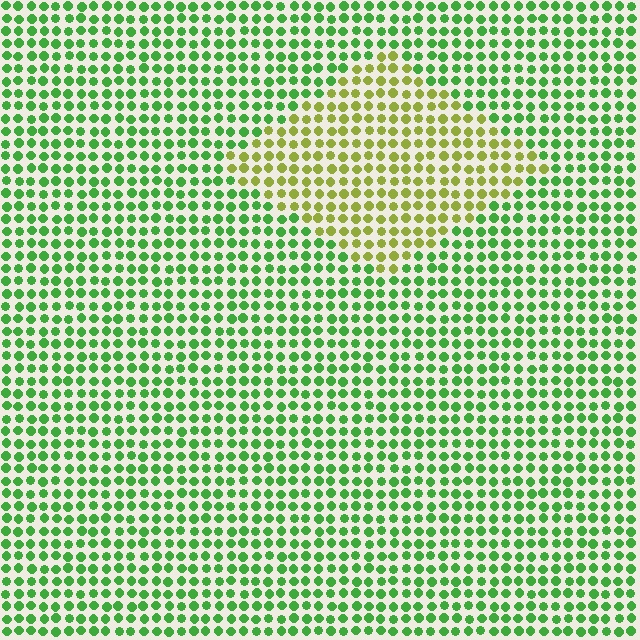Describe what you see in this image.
The image is filled with small green elements in a uniform arrangement. A diamond-shaped region is visible where the elements are tinted to a slightly different hue, forming a subtle color boundary.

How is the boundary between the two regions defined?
The boundary is defined purely by a slight shift in hue (about 44 degrees). Spacing, size, and orientation are identical on both sides.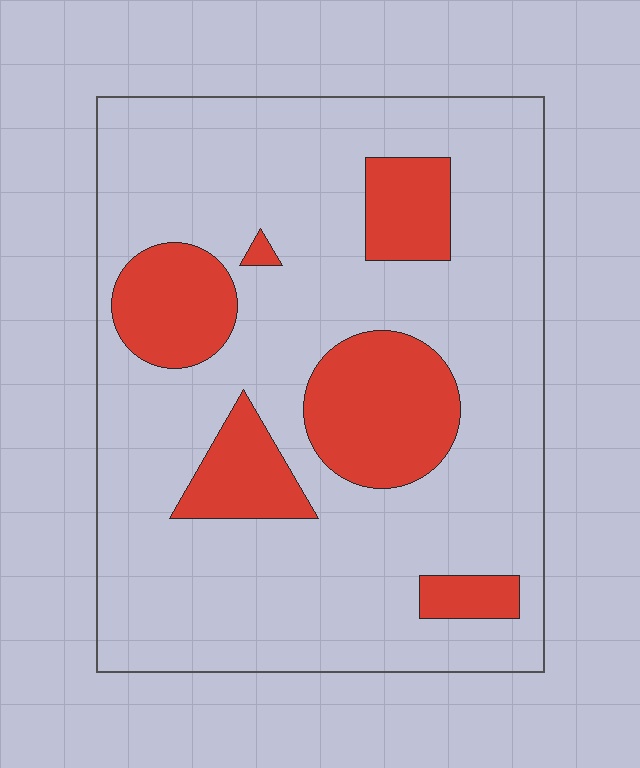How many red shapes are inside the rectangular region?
6.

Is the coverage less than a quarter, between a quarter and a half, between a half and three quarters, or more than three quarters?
Less than a quarter.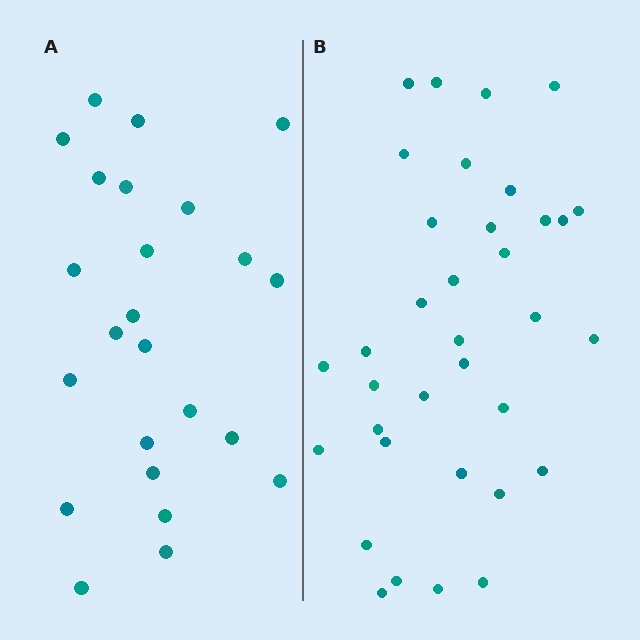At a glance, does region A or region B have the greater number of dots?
Region B (the right region) has more dots.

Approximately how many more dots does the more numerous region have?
Region B has roughly 12 or so more dots than region A.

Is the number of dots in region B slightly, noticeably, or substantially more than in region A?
Region B has substantially more. The ratio is roughly 1.5 to 1.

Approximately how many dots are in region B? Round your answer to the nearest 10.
About 40 dots. (The exact count is 35, which rounds to 40.)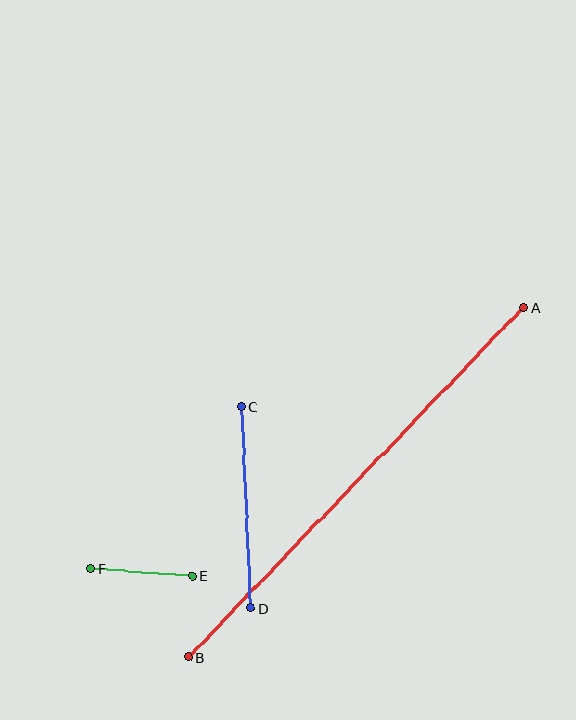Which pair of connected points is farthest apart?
Points A and B are farthest apart.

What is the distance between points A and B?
The distance is approximately 484 pixels.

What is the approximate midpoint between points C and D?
The midpoint is at approximately (246, 508) pixels.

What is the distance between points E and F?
The distance is approximately 102 pixels.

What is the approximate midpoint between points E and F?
The midpoint is at approximately (141, 572) pixels.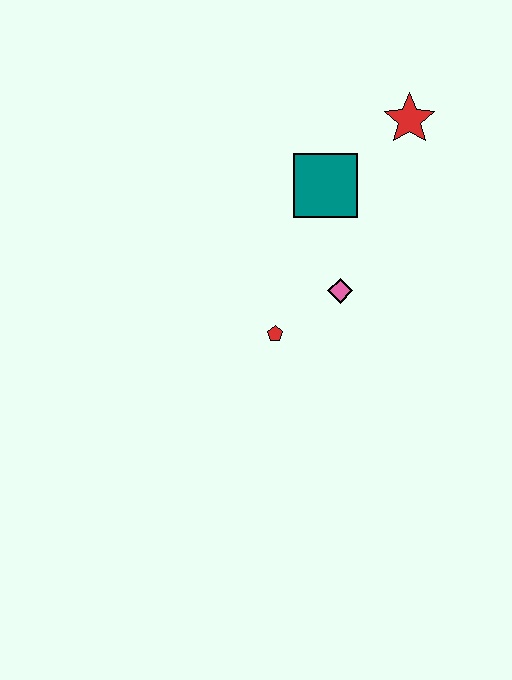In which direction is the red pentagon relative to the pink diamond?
The red pentagon is to the left of the pink diamond.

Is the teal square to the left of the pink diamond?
Yes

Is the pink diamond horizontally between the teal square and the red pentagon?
No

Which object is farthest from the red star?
The red pentagon is farthest from the red star.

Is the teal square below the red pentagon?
No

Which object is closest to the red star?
The teal square is closest to the red star.